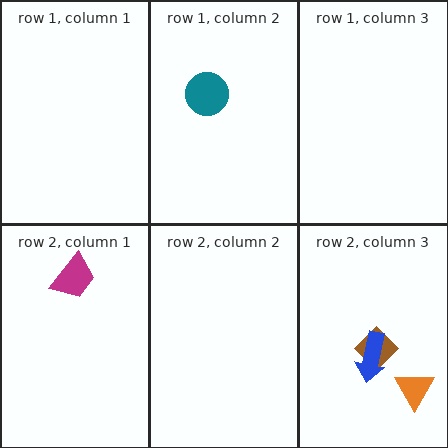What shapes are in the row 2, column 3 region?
The brown diamond, the blue arrow, the orange triangle.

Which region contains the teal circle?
The row 1, column 2 region.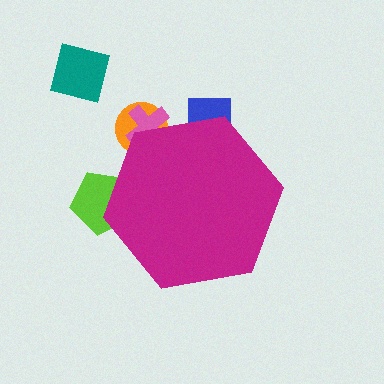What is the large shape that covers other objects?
A magenta hexagon.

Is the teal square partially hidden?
No, the teal square is fully visible.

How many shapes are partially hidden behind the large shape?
4 shapes are partially hidden.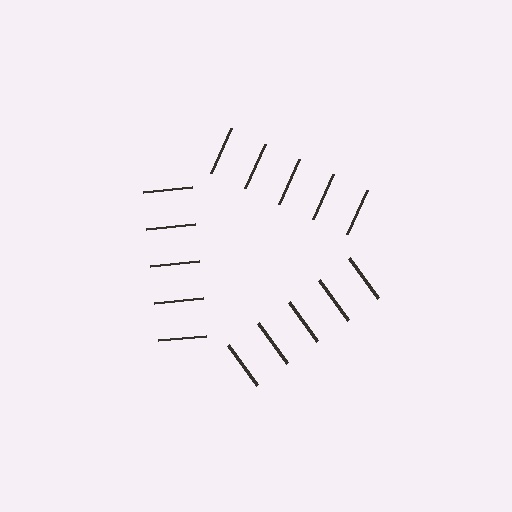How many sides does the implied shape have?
3 sides — the line-ends trace a triangle.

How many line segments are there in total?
15 — 5 along each of the 3 edges.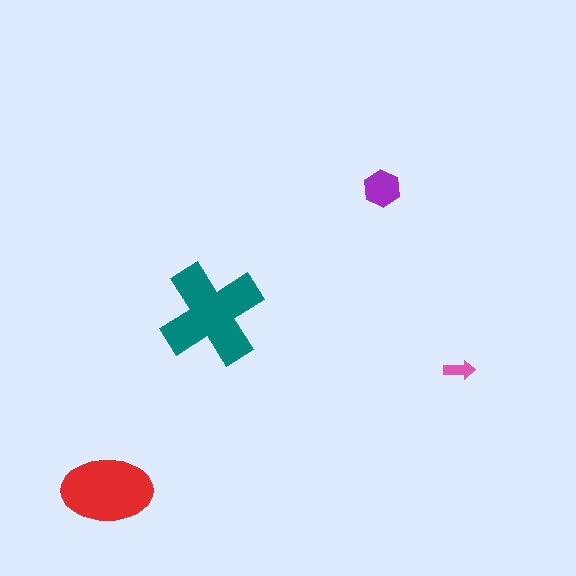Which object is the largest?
The teal cross.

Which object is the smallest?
The pink arrow.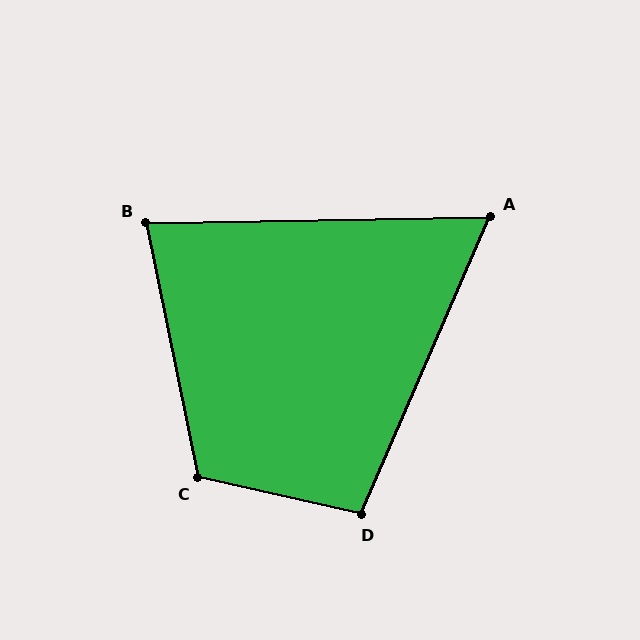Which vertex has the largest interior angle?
C, at approximately 114 degrees.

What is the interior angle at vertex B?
Approximately 80 degrees (acute).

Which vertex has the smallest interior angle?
A, at approximately 66 degrees.